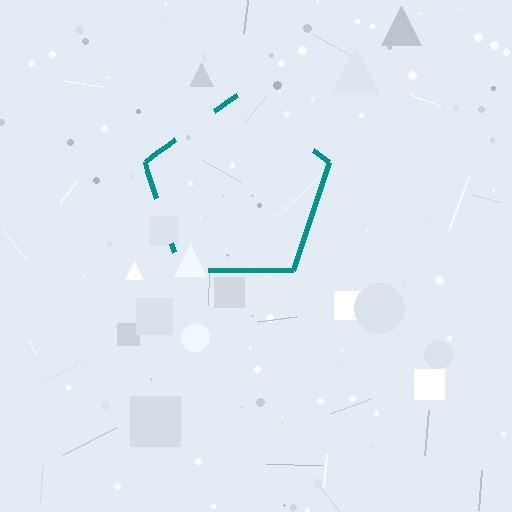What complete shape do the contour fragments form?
The contour fragments form a pentagon.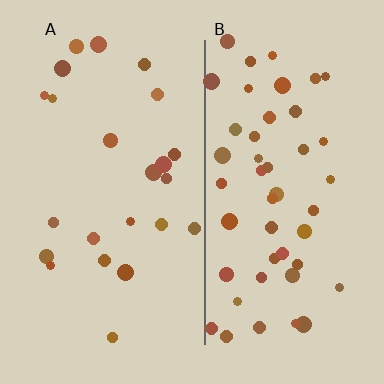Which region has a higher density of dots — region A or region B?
B (the right).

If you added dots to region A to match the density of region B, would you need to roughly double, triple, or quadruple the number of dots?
Approximately double.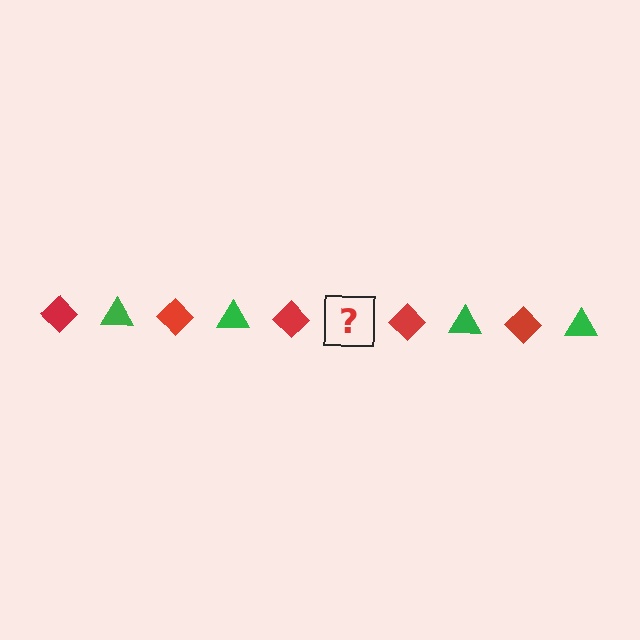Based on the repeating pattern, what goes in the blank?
The blank should be a green triangle.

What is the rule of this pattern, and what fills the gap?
The rule is that the pattern alternates between red diamond and green triangle. The gap should be filled with a green triangle.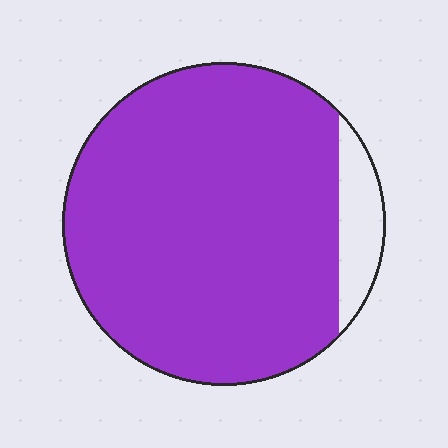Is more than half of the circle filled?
Yes.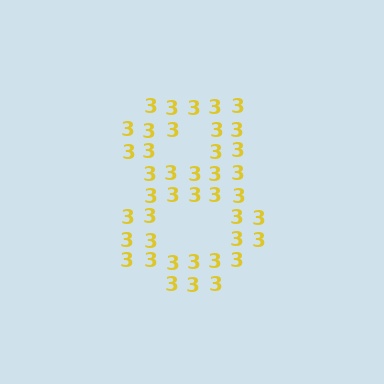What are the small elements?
The small elements are digit 3's.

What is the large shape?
The large shape is the digit 8.